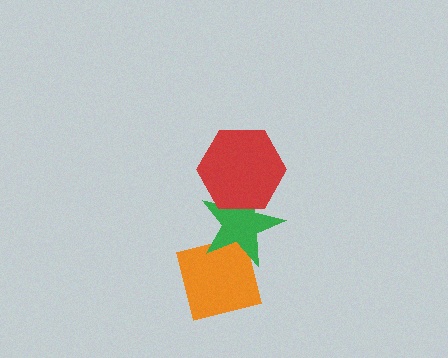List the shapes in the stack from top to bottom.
From top to bottom: the red hexagon, the green star, the orange square.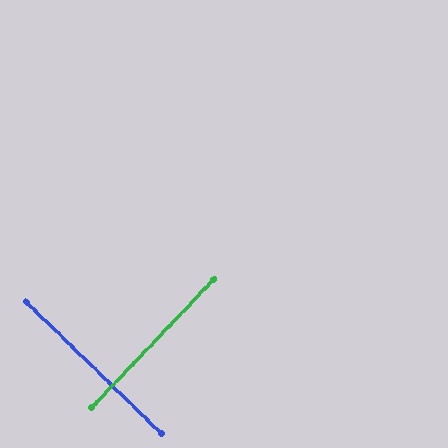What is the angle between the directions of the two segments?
Approximately 90 degrees.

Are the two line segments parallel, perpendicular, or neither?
Perpendicular — they meet at approximately 90°.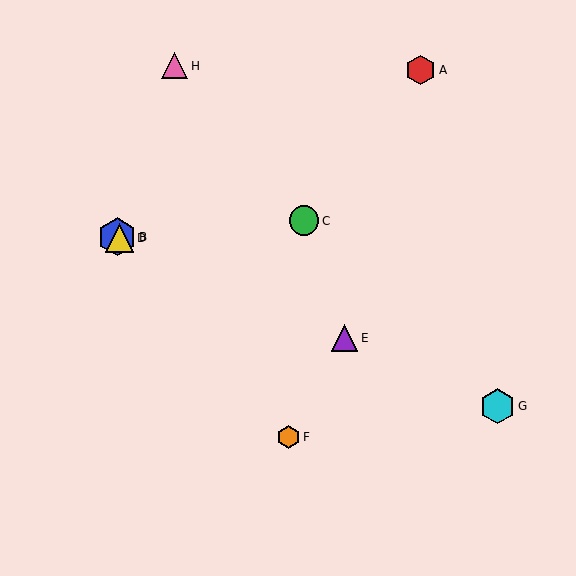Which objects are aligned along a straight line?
Objects B, D, E, G are aligned along a straight line.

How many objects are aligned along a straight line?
4 objects (B, D, E, G) are aligned along a straight line.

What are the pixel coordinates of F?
Object F is at (288, 437).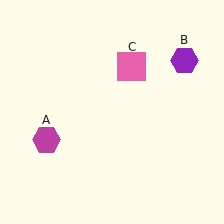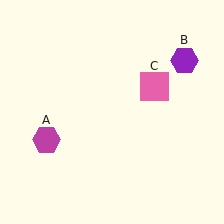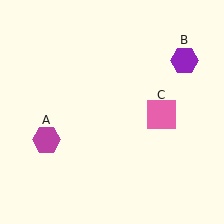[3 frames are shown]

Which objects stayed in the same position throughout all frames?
Magenta hexagon (object A) and purple hexagon (object B) remained stationary.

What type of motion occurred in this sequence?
The pink square (object C) rotated clockwise around the center of the scene.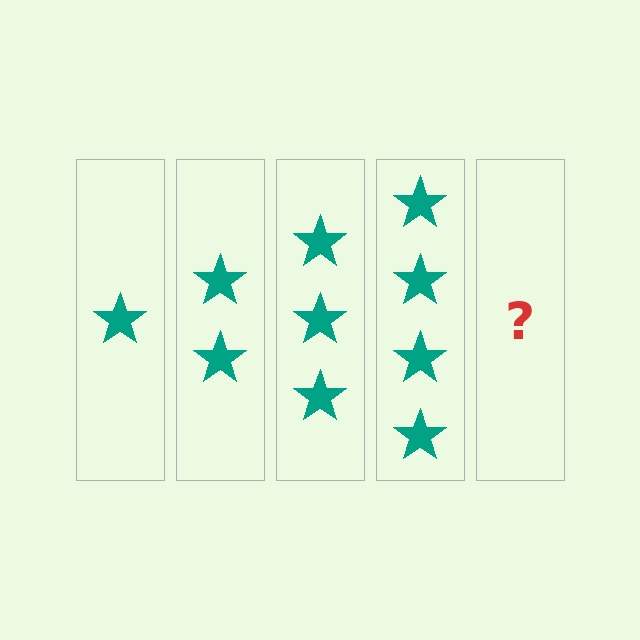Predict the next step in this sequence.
The next step is 5 stars.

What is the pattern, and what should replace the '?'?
The pattern is that each step adds one more star. The '?' should be 5 stars.